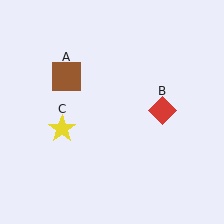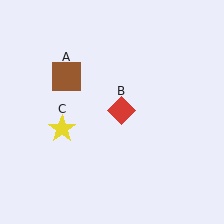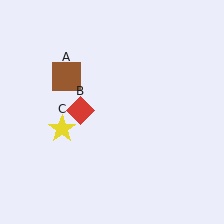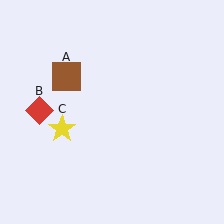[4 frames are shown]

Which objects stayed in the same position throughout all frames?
Brown square (object A) and yellow star (object C) remained stationary.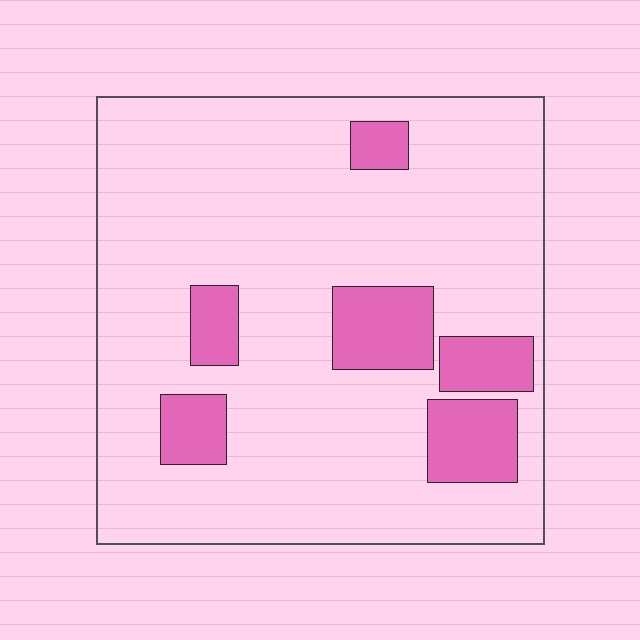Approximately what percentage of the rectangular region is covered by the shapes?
Approximately 15%.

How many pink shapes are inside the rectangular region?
6.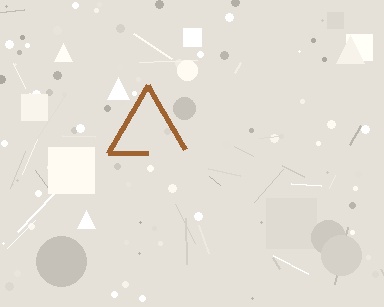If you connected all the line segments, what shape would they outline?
They would outline a triangle.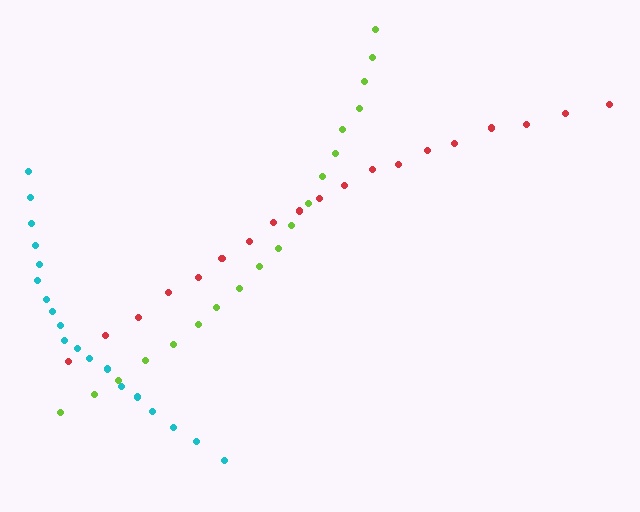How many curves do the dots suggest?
There are 3 distinct paths.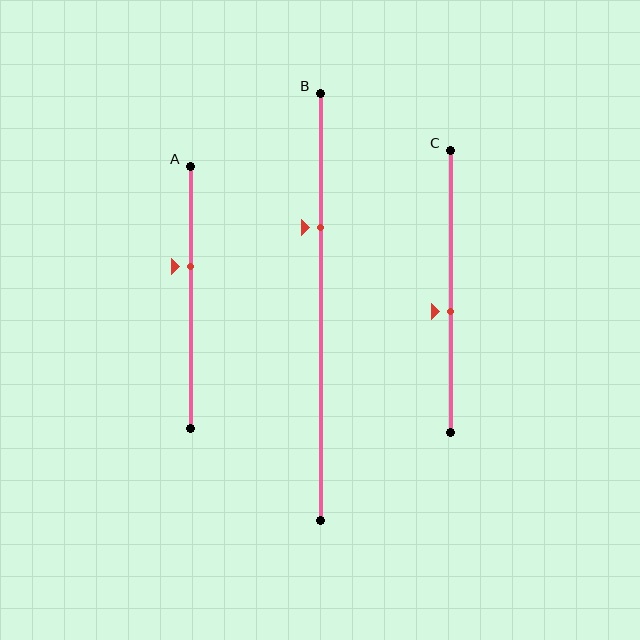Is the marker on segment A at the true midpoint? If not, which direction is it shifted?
No, the marker on segment A is shifted upward by about 12% of the segment length.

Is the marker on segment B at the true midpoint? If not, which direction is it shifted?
No, the marker on segment B is shifted upward by about 18% of the segment length.